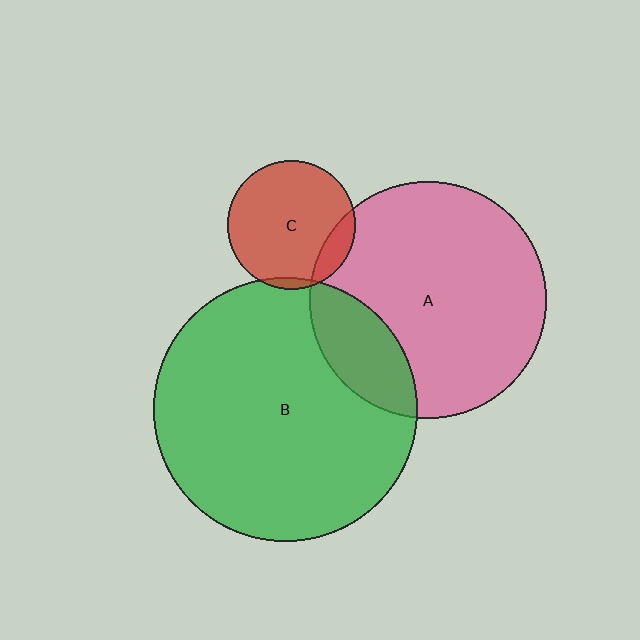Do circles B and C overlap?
Yes.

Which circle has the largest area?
Circle B (green).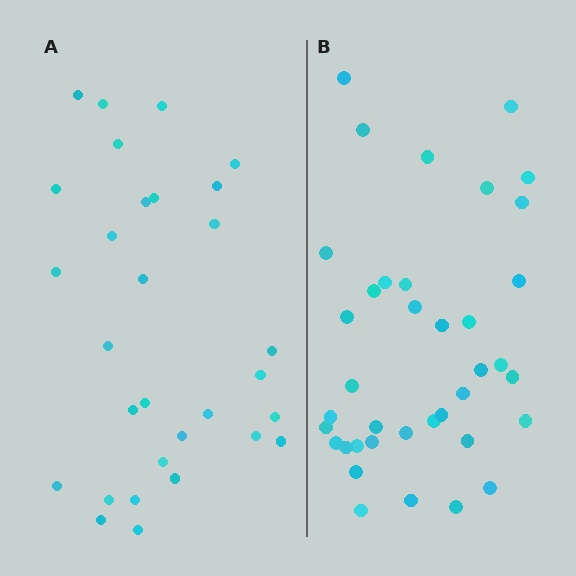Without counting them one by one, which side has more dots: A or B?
Region B (the right region) has more dots.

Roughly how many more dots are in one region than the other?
Region B has roughly 8 or so more dots than region A.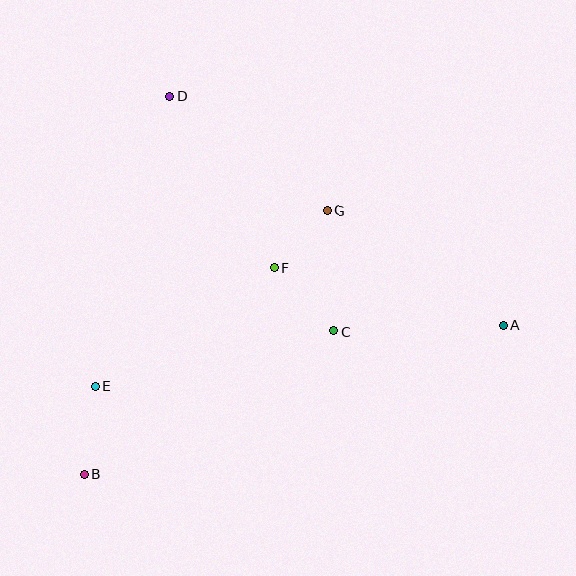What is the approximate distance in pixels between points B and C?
The distance between B and C is approximately 287 pixels.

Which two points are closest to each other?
Points F and G are closest to each other.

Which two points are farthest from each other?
Points A and B are farthest from each other.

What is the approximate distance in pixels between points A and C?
The distance between A and C is approximately 169 pixels.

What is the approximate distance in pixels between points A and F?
The distance between A and F is approximately 236 pixels.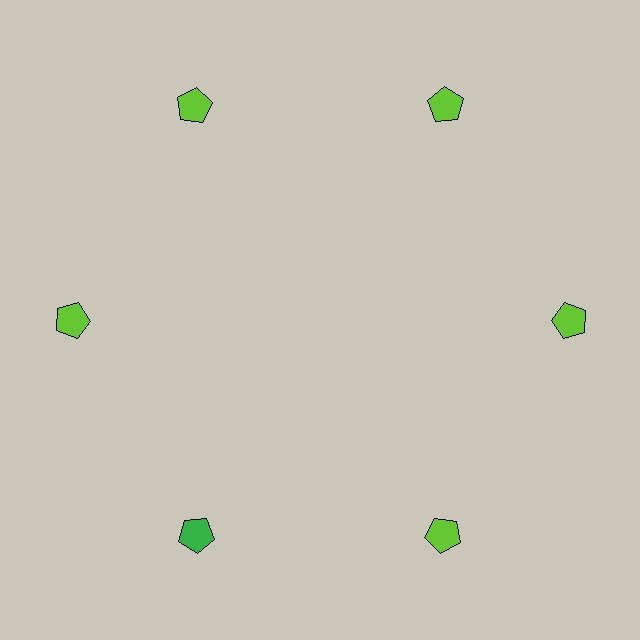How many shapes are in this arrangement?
There are 6 shapes arranged in a ring pattern.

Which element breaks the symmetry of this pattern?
The green pentagon at roughly the 7 o'clock position breaks the symmetry. All other shapes are lime pentagons.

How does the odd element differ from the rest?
It has a different color: green instead of lime.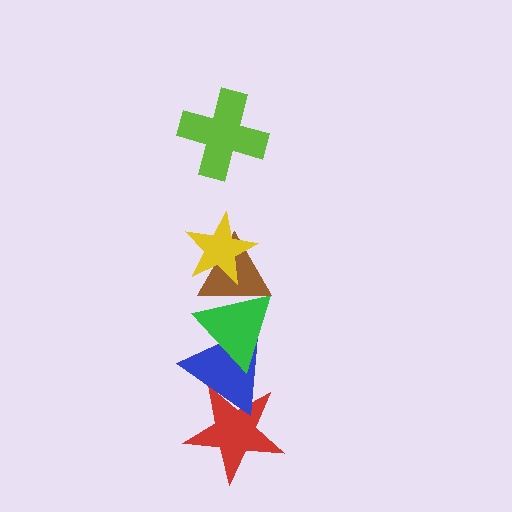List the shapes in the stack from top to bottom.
From top to bottom: the lime cross, the yellow star, the brown triangle, the green triangle, the blue triangle, the red star.